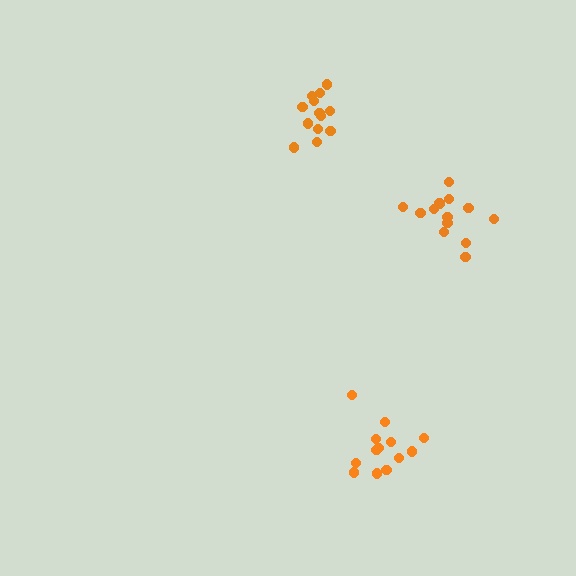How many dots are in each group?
Group 1: 13 dots, Group 2: 13 dots, Group 3: 13 dots (39 total).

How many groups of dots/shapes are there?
There are 3 groups.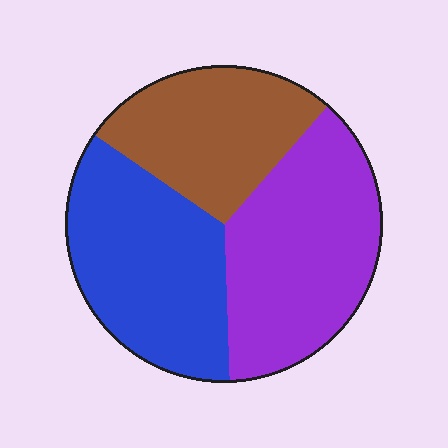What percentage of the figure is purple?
Purple takes up about three eighths (3/8) of the figure.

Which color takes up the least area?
Brown, at roughly 25%.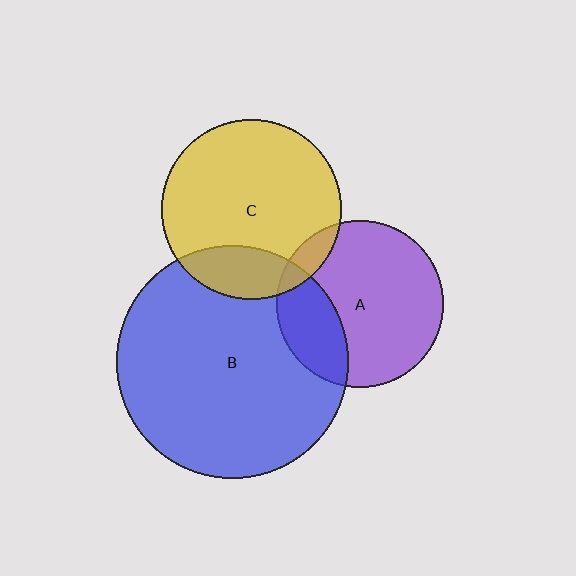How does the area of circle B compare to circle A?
Approximately 1.9 times.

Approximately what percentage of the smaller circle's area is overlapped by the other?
Approximately 25%.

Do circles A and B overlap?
Yes.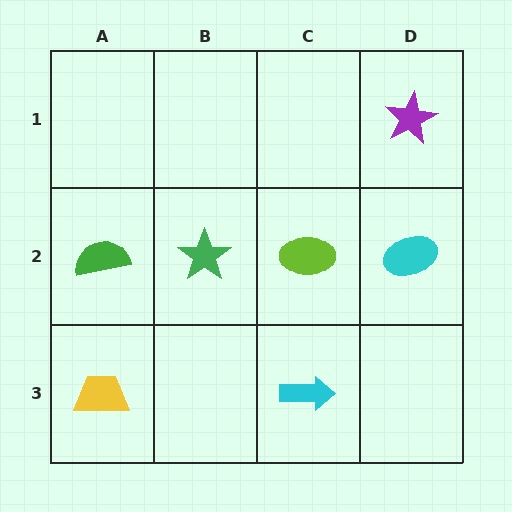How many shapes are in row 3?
2 shapes.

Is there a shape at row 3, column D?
No, that cell is empty.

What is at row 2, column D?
A cyan ellipse.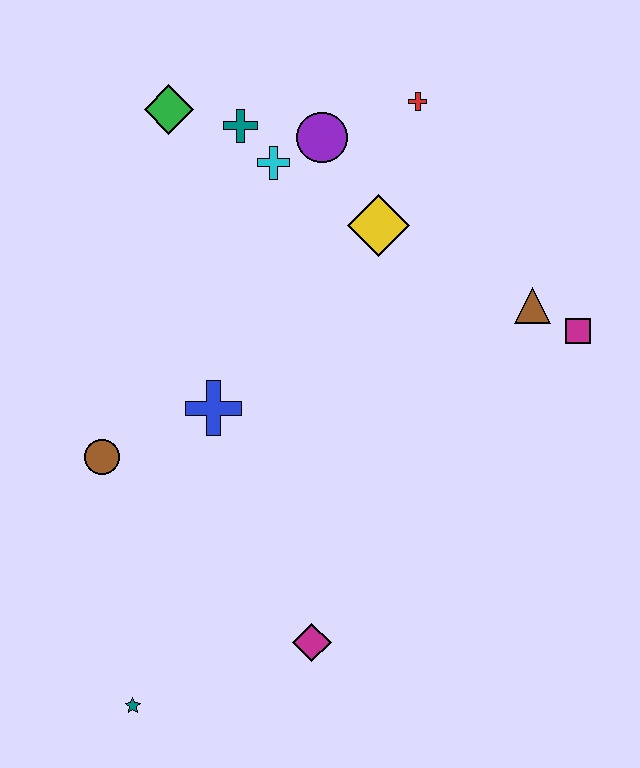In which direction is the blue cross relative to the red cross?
The blue cross is below the red cross.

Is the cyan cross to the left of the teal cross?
No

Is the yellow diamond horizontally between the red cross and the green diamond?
Yes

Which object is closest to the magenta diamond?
The teal star is closest to the magenta diamond.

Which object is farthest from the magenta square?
The teal star is farthest from the magenta square.